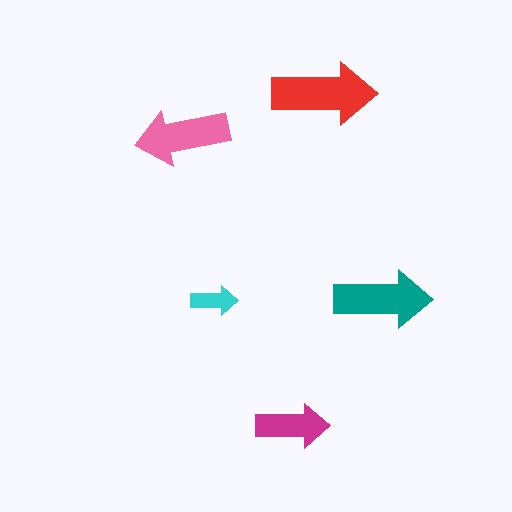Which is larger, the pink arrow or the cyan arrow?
The pink one.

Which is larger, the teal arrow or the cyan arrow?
The teal one.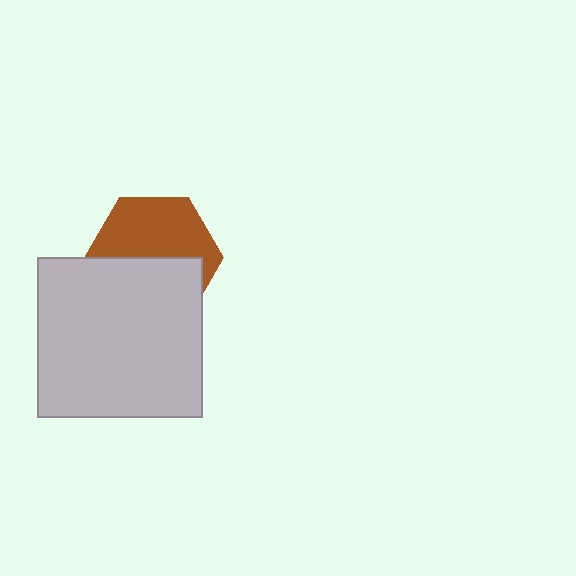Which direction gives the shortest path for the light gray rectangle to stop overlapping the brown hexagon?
Moving down gives the shortest separation.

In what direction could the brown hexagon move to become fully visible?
The brown hexagon could move up. That would shift it out from behind the light gray rectangle entirely.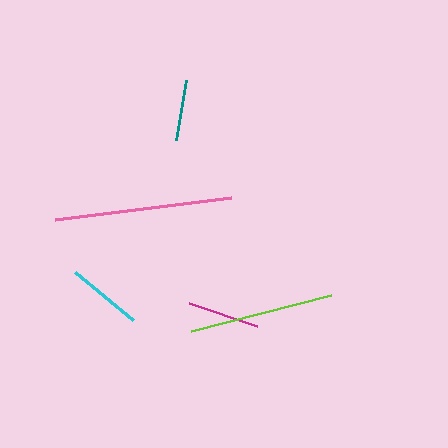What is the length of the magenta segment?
The magenta segment is approximately 72 pixels long.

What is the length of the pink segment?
The pink segment is approximately 178 pixels long.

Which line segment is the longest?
The pink line is the longest at approximately 178 pixels.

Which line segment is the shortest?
The teal line is the shortest at approximately 61 pixels.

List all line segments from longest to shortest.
From longest to shortest: pink, lime, cyan, magenta, teal.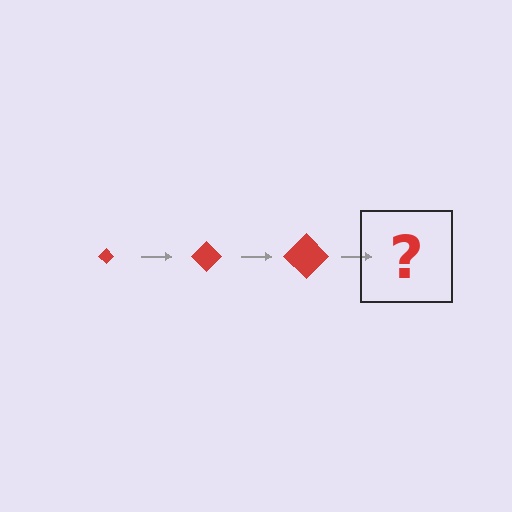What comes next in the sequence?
The next element should be a red diamond, larger than the previous one.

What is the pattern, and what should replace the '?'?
The pattern is that the diamond gets progressively larger each step. The '?' should be a red diamond, larger than the previous one.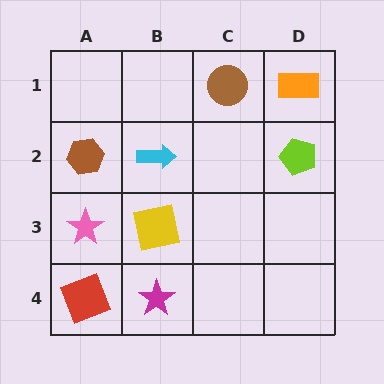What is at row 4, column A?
A red square.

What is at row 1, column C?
A brown circle.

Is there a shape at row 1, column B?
No, that cell is empty.